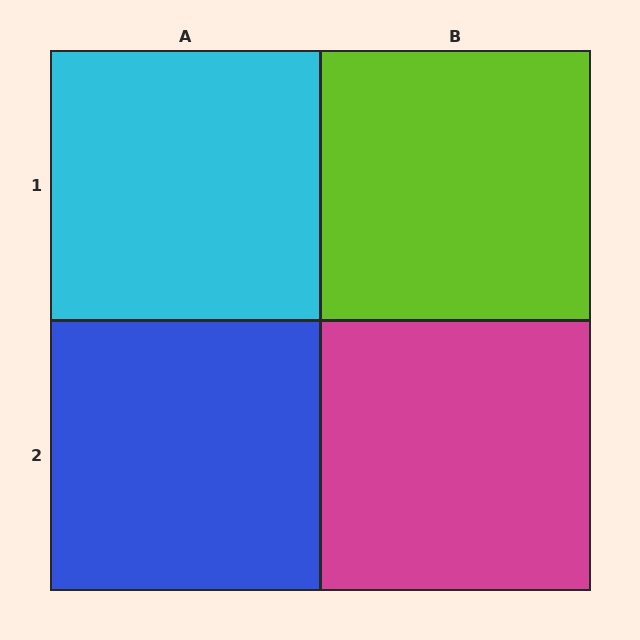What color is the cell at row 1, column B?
Lime.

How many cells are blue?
1 cell is blue.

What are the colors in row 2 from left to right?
Blue, magenta.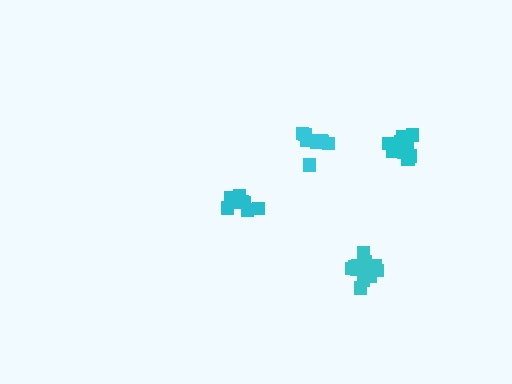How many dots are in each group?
Group 1: 9 dots, Group 2: 8 dots, Group 3: 14 dots, Group 4: 13 dots (44 total).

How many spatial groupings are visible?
There are 4 spatial groupings.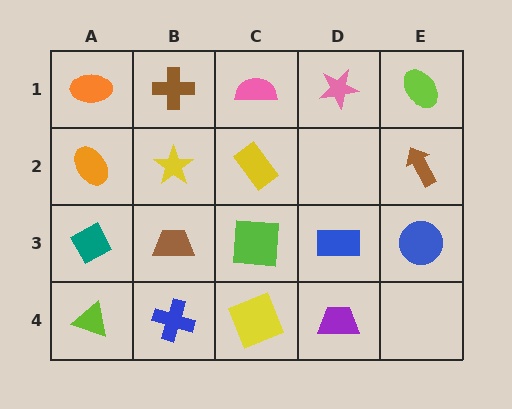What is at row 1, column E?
A lime ellipse.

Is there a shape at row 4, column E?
No, that cell is empty.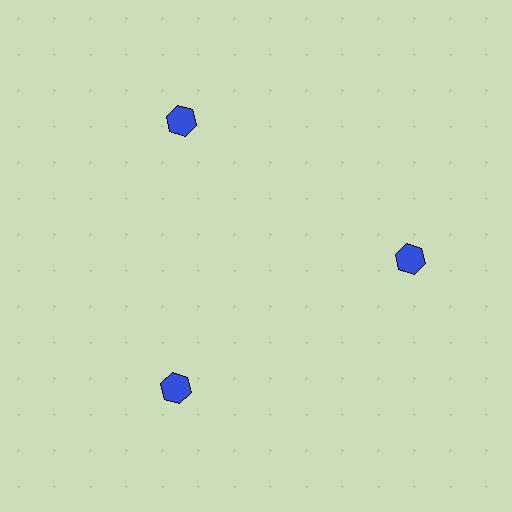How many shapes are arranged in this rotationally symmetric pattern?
There are 3 shapes, arranged in 3 groups of 1.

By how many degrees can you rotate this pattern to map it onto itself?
The pattern maps onto itself every 120 degrees of rotation.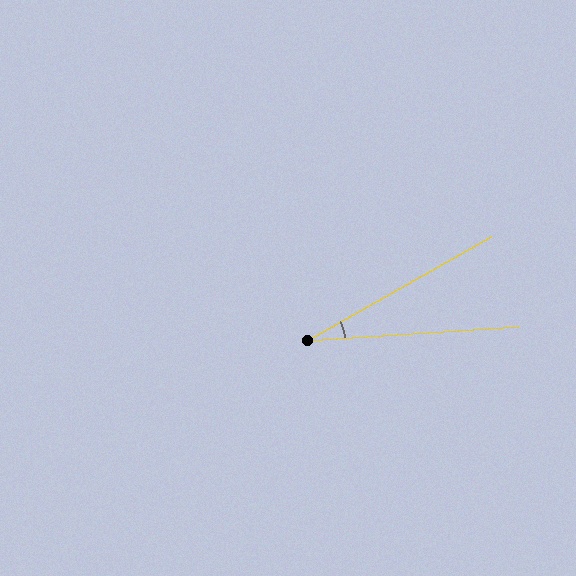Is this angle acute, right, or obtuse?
It is acute.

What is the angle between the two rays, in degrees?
Approximately 26 degrees.